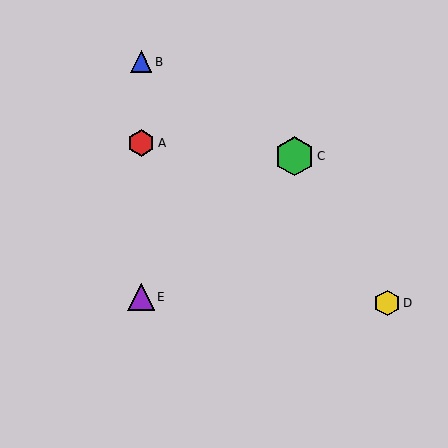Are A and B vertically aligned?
Yes, both are at x≈141.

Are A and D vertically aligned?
No, A is at x≈141 and D is at x≈387.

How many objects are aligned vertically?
3 objects (A, B, E) are aligned vertically.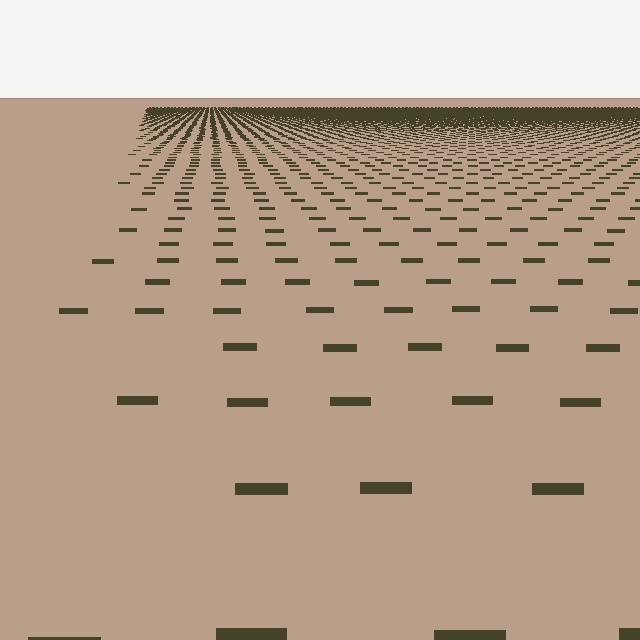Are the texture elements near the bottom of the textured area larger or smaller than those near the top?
Larger. Near the bottom, elements are closer to the viewer and appear at a bigger on-screen size.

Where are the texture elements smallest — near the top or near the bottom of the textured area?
Near the top.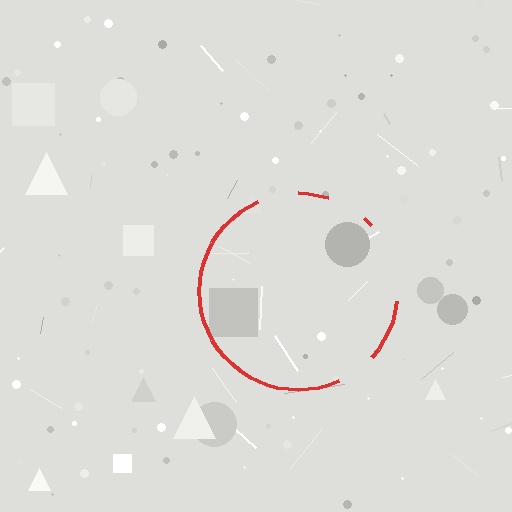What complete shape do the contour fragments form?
The contour fragments form a circle.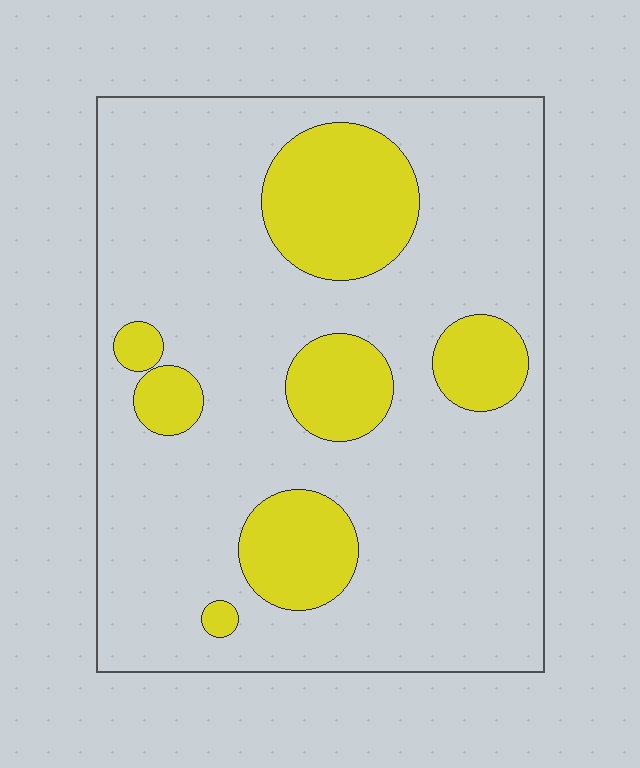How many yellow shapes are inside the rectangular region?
7.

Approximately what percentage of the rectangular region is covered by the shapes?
Approximately 20%.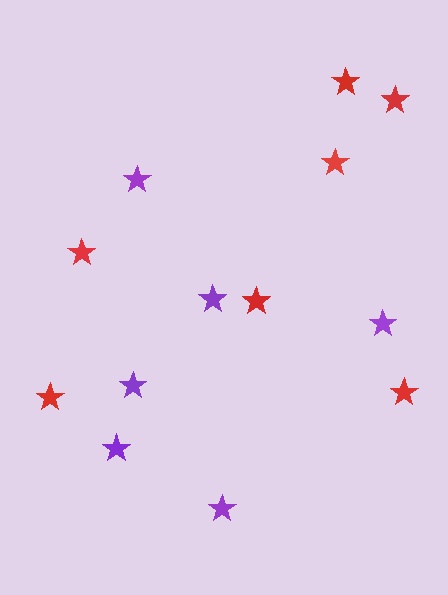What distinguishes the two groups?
There are 2 groups: one group of red stars (7) and one group of purple stars (6).